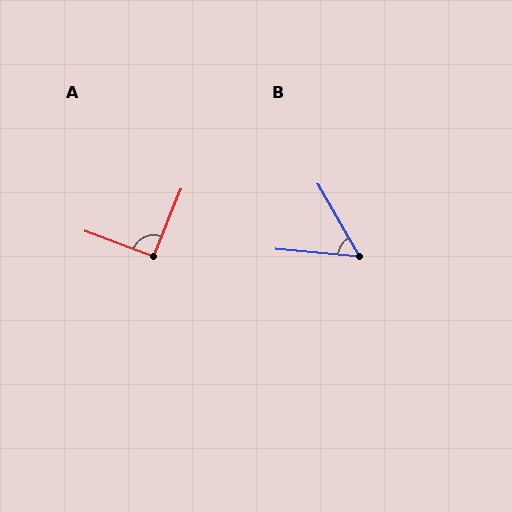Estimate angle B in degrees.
Approximately 55 degrees.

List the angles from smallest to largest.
B (55°), A (91°).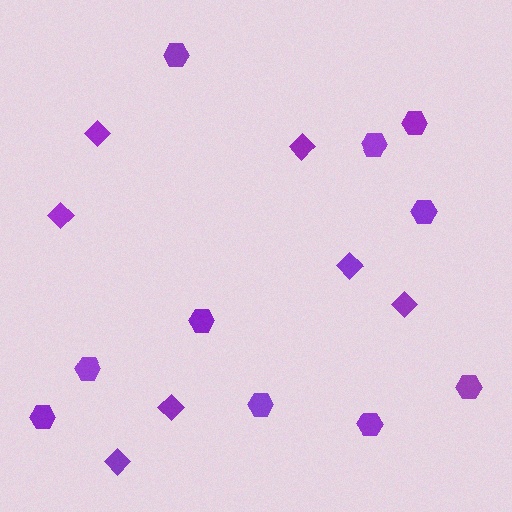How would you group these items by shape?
There are 2 groups: one group of hexagons (10) and one group of diamonds (7).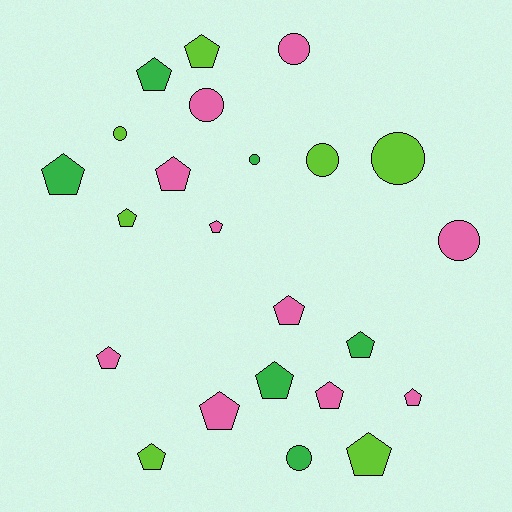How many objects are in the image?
There are 23 objects.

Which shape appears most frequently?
Pentagon, with 15 objects.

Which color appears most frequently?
Pink, with 10 objects.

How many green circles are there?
There are 2 green circles.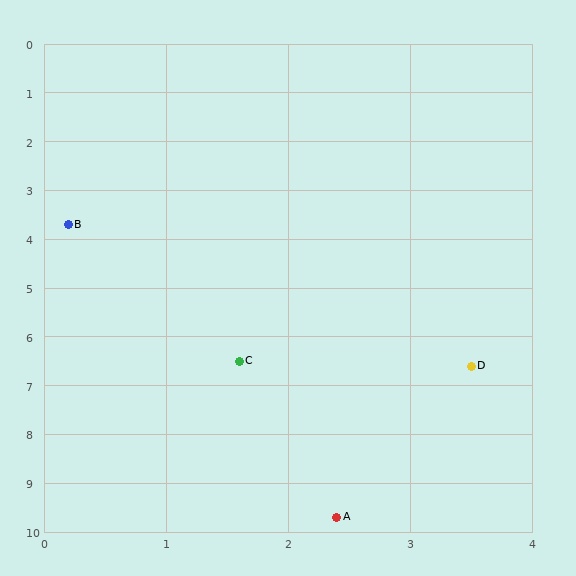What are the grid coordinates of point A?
Point A is at approximately (2.4, 9.7).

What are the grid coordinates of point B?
Point B is at approximately (0.2, 3.7).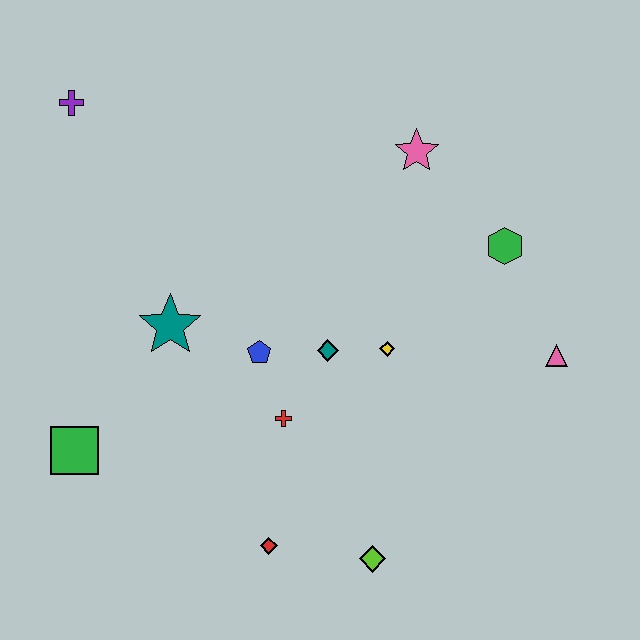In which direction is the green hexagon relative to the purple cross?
The green hexagon is to the right of the purple cross.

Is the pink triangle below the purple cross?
Yes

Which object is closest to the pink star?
The green hexagon is closest to the pink star.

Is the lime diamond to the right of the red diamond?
Yes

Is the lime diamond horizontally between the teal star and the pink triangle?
Yes